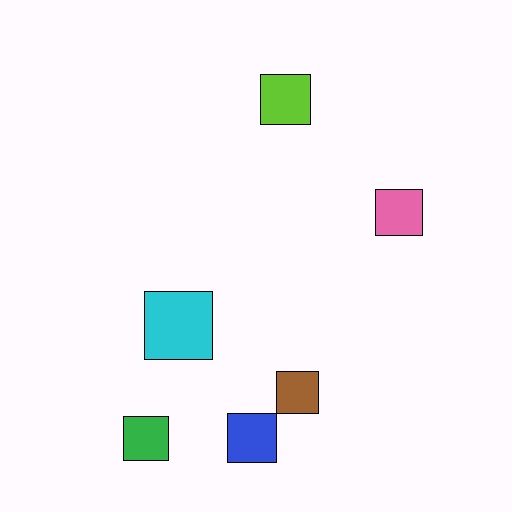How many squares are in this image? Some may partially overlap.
There are 6 squares.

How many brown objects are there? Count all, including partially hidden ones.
There is 1 brown object.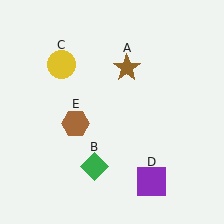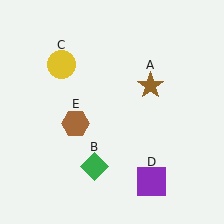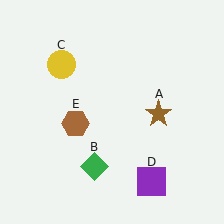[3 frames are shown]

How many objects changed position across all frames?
1 object changed position: brown star (object A).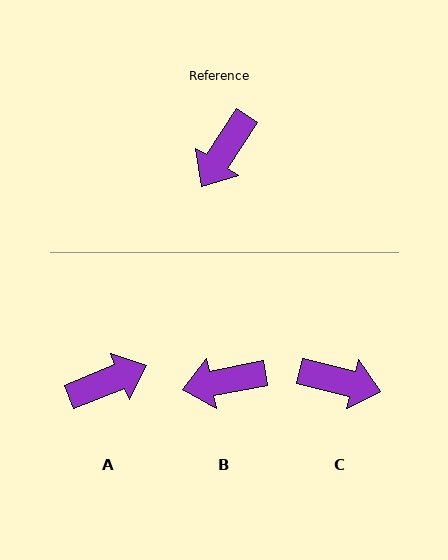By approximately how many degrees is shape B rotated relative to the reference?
Approximately 46 degrees clockwise.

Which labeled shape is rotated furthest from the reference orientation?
A, about 145 degrees away.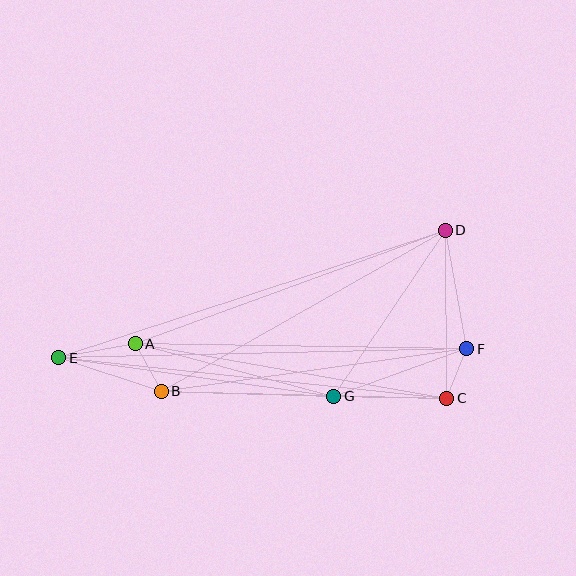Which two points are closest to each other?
Points C and F are closest to each other.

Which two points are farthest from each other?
Points E and F are farthest from each other.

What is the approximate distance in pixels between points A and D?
The distance between A and D is approximately 330 pixels.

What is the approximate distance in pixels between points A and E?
The distance between A and E is approximately 78 pixels.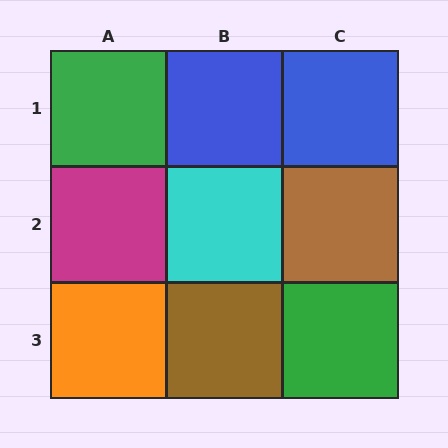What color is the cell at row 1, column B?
Blue.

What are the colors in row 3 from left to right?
Orange, brown, green.